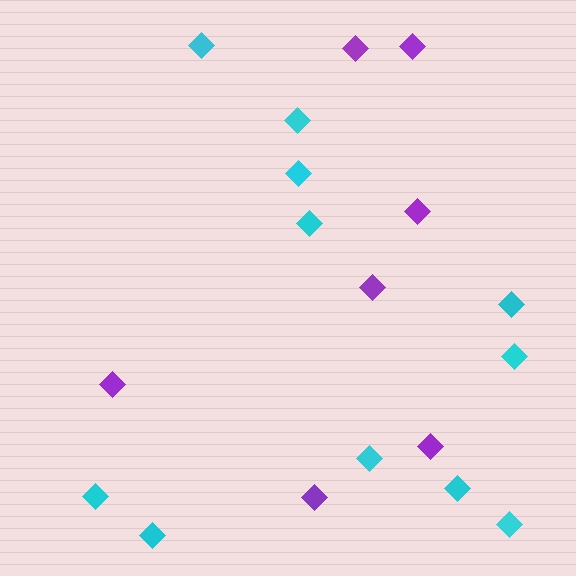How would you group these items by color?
There are 2 groups: one group of cyan diamonds (11) and one group of purple diamonds (7).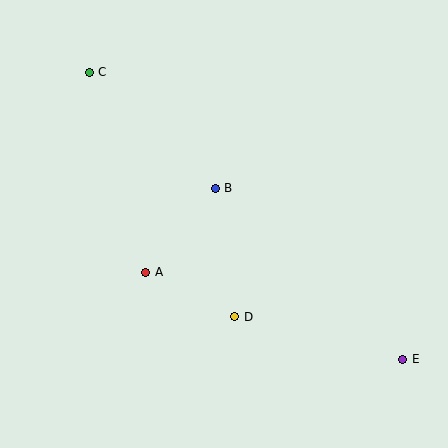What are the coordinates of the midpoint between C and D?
The midpoint between C and D is at (162, 194).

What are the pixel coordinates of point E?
Point E is at (403, 359).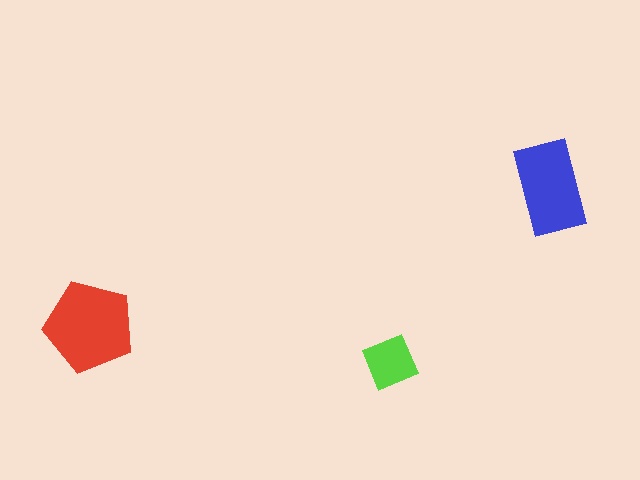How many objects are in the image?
There are 3 objects in the image.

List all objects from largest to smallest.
The red pentagon, the blue rectangle, the lime square.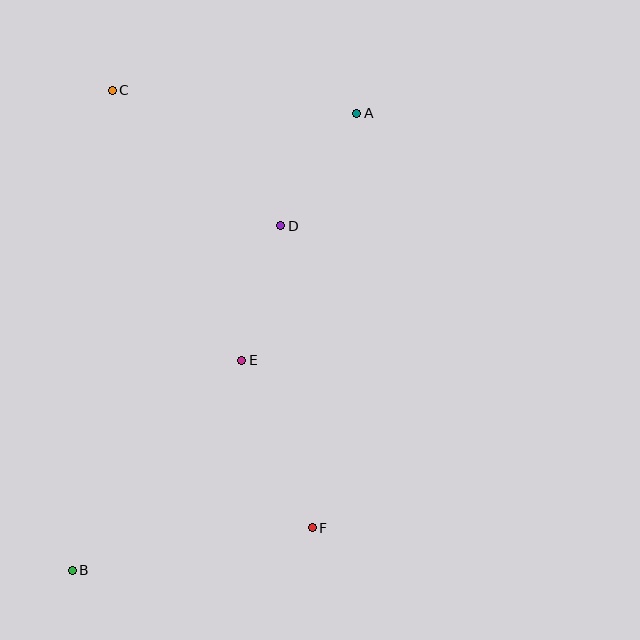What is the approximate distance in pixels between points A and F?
The distance between A and F is approximately 417 pixels.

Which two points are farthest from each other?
Points A and B are farthest from each other.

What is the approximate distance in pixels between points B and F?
The distance between B and F is approximately 244 pixels.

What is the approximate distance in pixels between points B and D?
The distance between B and D is approximately 403 pixels.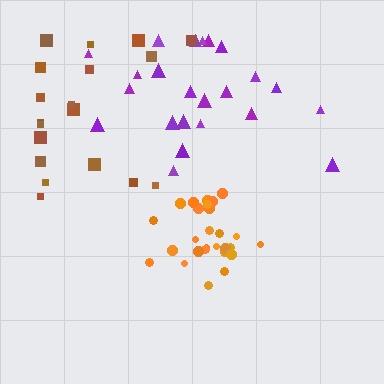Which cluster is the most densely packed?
Orange.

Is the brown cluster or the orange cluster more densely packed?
Orange.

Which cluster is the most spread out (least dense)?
Brown.